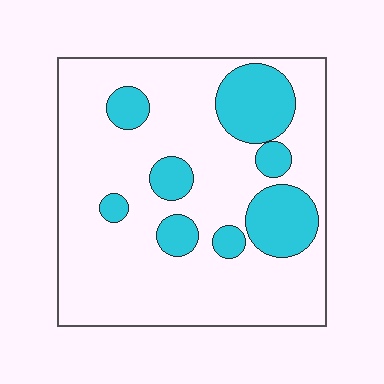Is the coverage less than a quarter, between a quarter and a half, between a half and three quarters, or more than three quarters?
Less than a quarter.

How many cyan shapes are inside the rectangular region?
8.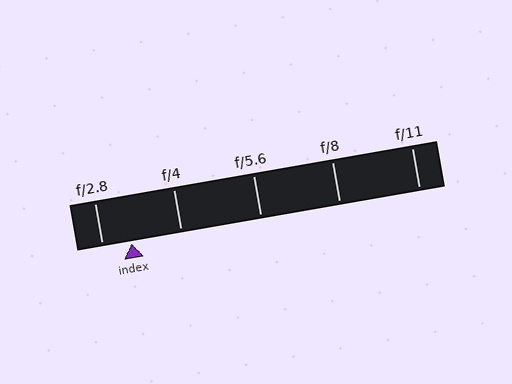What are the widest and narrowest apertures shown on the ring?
The widest aperture shown is f/2.8 and the narrowest is f/11.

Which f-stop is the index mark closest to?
The index mark is closest to f/2.8.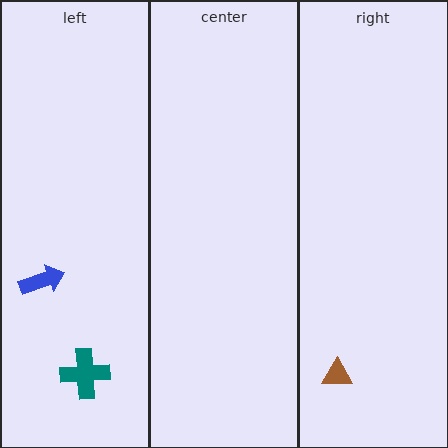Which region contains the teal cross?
The left region.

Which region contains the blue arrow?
The left region.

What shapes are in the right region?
The brown triangle.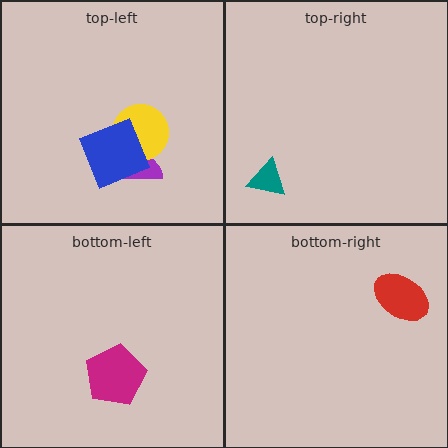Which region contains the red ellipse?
The bottom-right region.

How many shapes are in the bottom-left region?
1.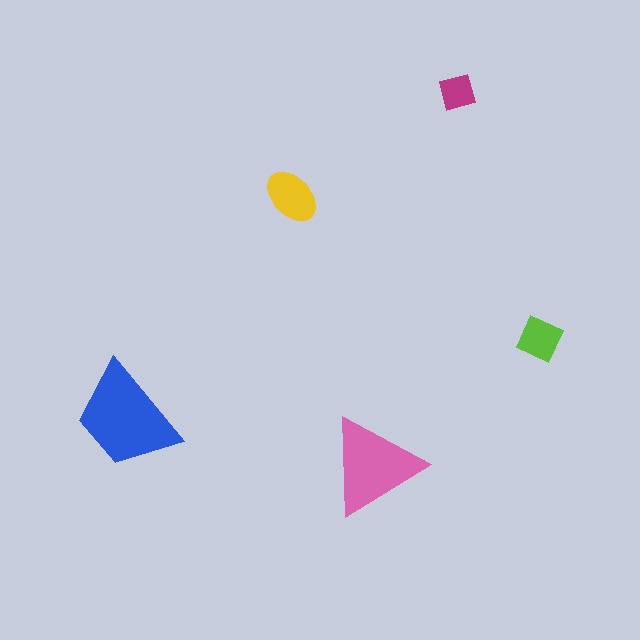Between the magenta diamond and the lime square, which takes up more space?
The lime square.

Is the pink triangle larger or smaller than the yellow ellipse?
Larger.